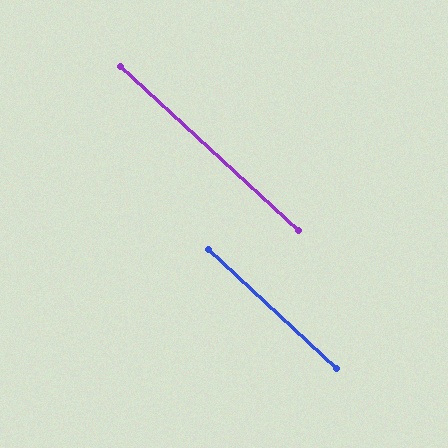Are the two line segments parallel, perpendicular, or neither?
Parallel — their directions differ by only 0.2°.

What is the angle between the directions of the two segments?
Approximately 0 degrees.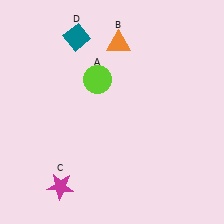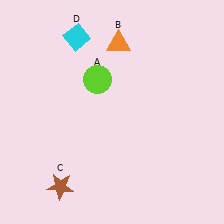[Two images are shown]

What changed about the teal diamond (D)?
In Image 1, D is teal. In Image 2, it changed to cyan.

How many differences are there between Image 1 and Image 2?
There are 2 differences between the two images.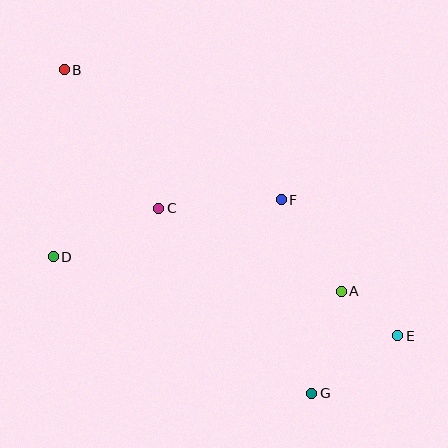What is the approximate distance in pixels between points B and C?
The distance between B and C is approximately 168 pixels.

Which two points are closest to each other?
Points A and E are closest to each other.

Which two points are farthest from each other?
Points B and E are farthest from each other.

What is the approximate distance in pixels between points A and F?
The distance between A and F is approximately 109 pixels.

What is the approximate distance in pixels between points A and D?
The distance between A and D is approximately 290 pixels.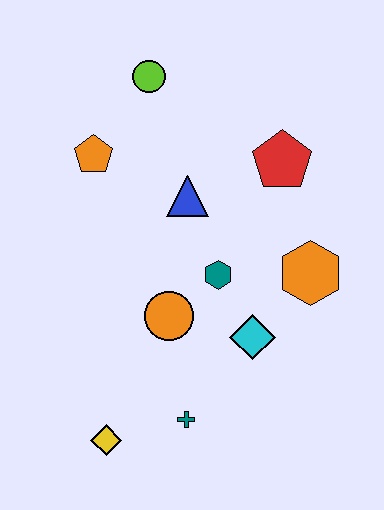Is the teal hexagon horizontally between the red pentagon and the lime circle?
Yes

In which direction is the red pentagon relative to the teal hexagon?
The red pentagon is above the teal hexagon.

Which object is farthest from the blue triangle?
The yellow diamond is farthest from the blue triangle.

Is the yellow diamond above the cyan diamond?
No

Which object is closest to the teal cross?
The yellow diamond is closest to the teal cross.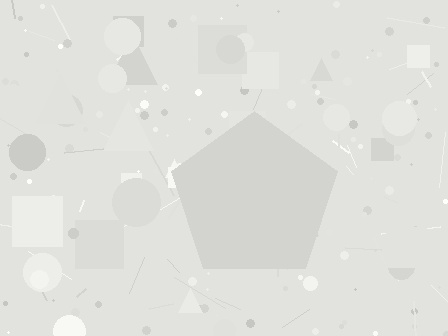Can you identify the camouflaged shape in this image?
The camouflaged shape is a pentagon.